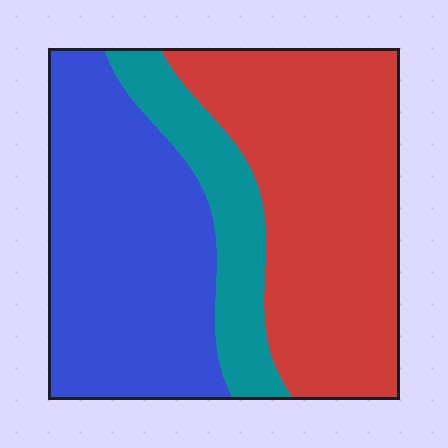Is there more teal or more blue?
Blue.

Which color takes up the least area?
Teal, at roughly 15%.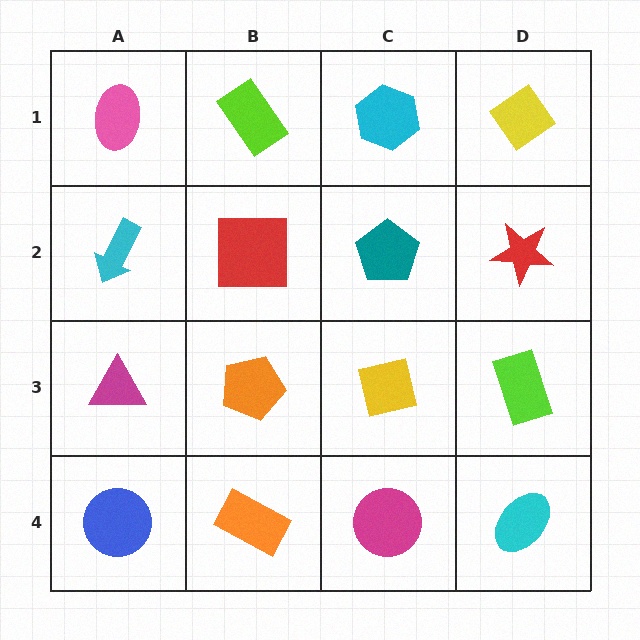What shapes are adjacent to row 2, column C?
A cyan hexagon (row 1, column C), a yellow square (row 3, column C), a red square (row 2, column B), a red star (row 2, column D).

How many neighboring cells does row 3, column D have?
3.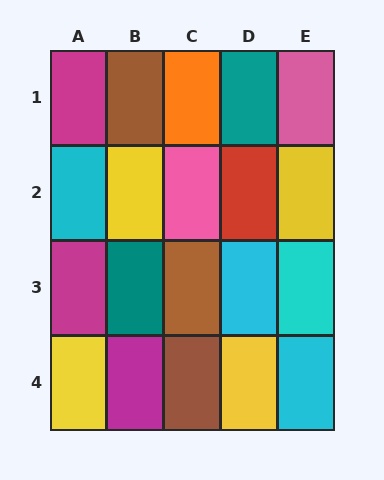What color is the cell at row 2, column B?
Yellow.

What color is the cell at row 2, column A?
Cyan.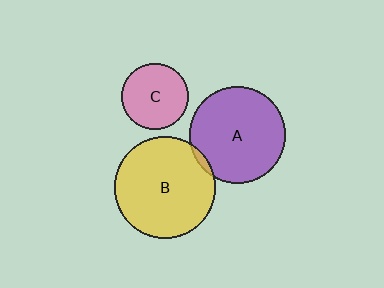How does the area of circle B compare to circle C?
Approximately 2.4 times.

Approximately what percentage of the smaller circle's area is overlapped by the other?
Approximately 5%.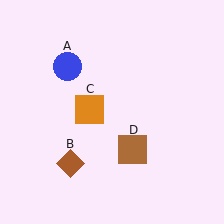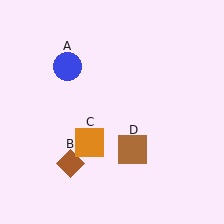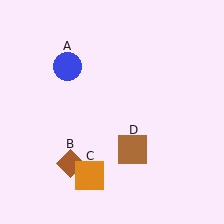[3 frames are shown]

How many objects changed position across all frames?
1 object changed position: orange square (object C).